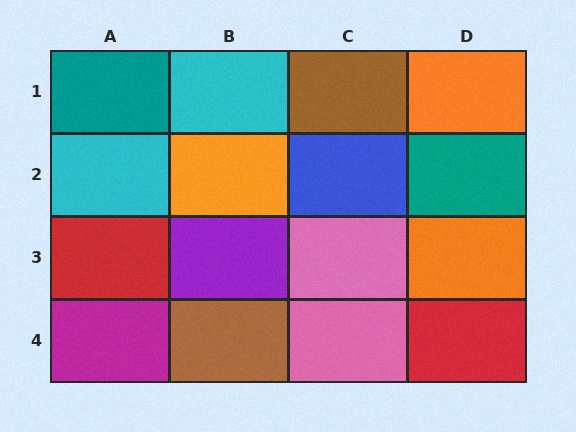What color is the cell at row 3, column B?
Purple.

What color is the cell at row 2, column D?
Teal.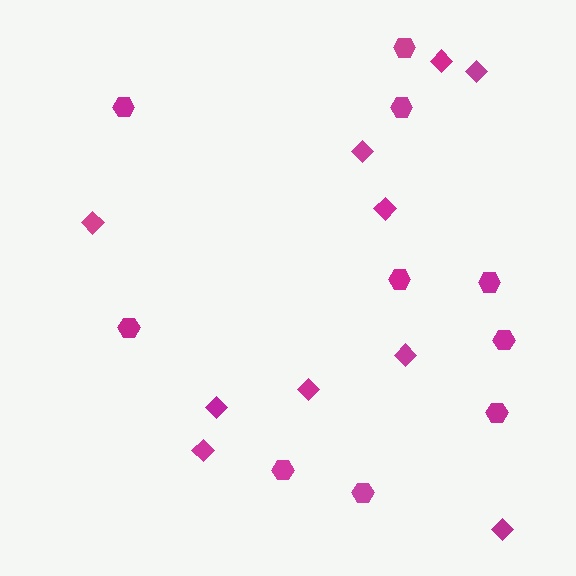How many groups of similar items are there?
There are 2 groups: one group of hexagons (10) and one group of diamonds (10).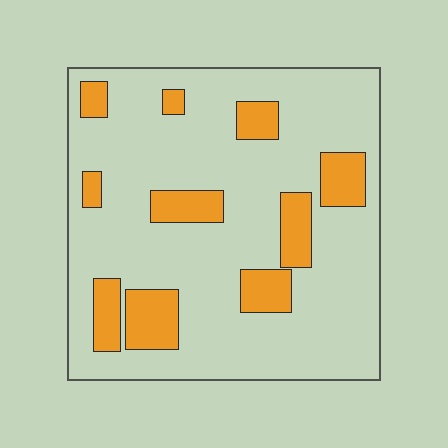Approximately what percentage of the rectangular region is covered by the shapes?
Approximately 20%.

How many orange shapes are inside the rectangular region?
10.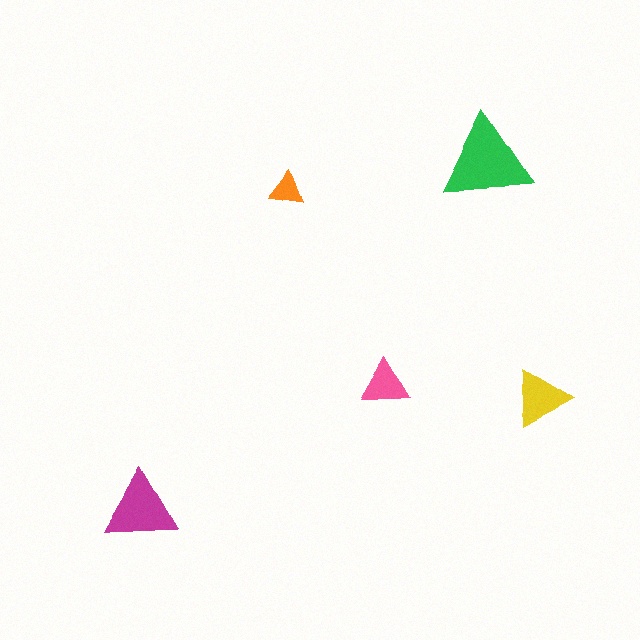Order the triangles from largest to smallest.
the green one, the magenta one, the yellow one, the pink one, the orange one.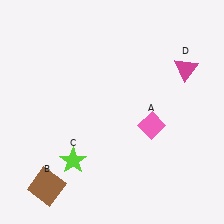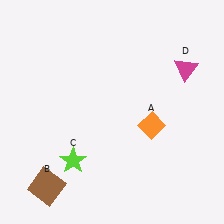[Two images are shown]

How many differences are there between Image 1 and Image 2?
There is 1 difference between the two images.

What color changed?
The diamond (A) changed from pink in Image 1 to orange in Image 2.